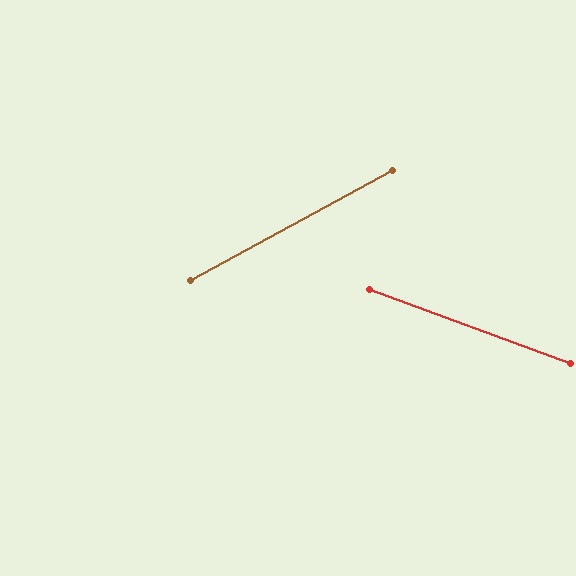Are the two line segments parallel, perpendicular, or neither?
Neither parallel nor perpendicular — they differ by about 49°.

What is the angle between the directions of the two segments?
Approximately 49 degrees.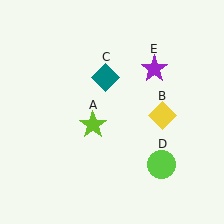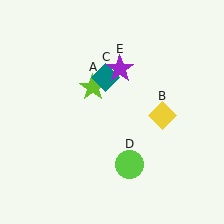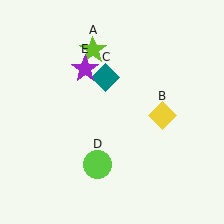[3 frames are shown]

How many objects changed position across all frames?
3 objects changed position: lime star (object A), lime circle (object D), purple star (object E).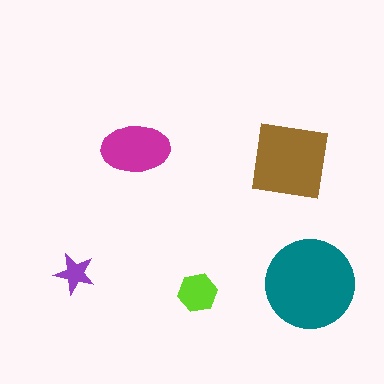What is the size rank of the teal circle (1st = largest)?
1st.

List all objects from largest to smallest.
The teal circle, the brown square, the magenta ellipse, the lime hexagon, the purple star.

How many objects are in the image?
There are 5 objects in the image.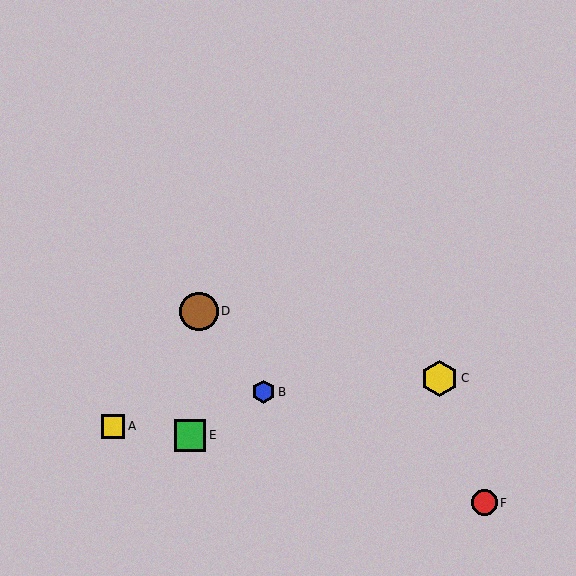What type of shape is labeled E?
Shape E is a green square.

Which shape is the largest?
The brown circle (labeled D) is the largest.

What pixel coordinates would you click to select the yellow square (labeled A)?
Click at (113, 426) to select the yellow square A.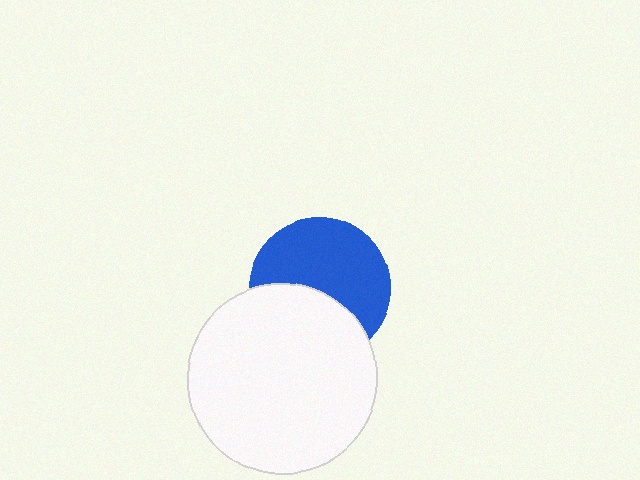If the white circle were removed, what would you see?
You would see the complete blue circle.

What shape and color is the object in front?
The object in front is a white circle.